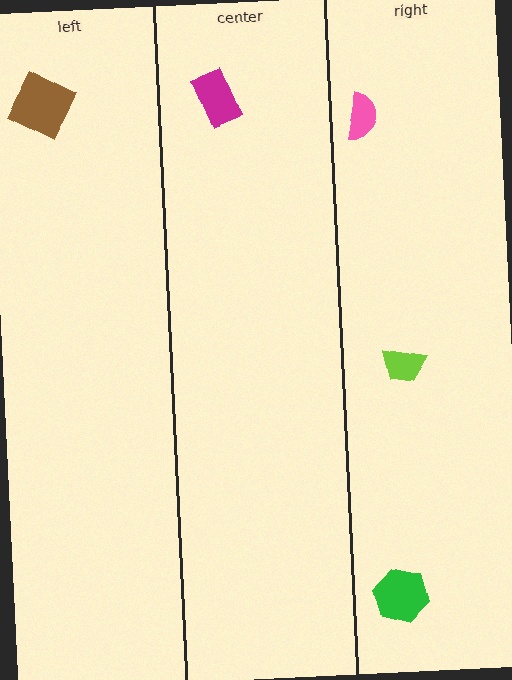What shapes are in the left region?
The brown square.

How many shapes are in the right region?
3.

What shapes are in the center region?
The magenta rectangle.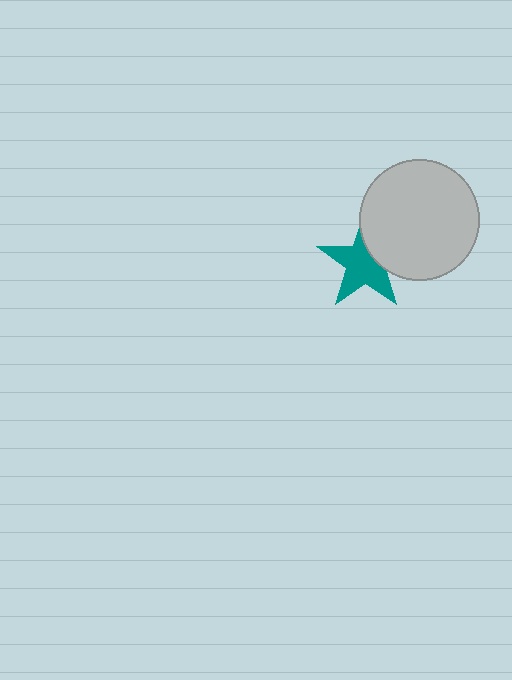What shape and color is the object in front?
The object in front is a light gray circle.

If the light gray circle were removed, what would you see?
You would see the complete teal star.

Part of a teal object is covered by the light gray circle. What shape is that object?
It is a star.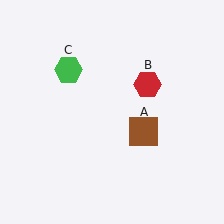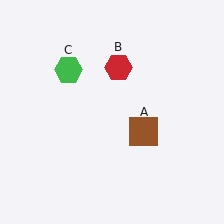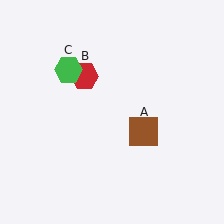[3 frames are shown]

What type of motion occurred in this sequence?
The red hexagon (object B) rotated counterclockwise around the center of the scene.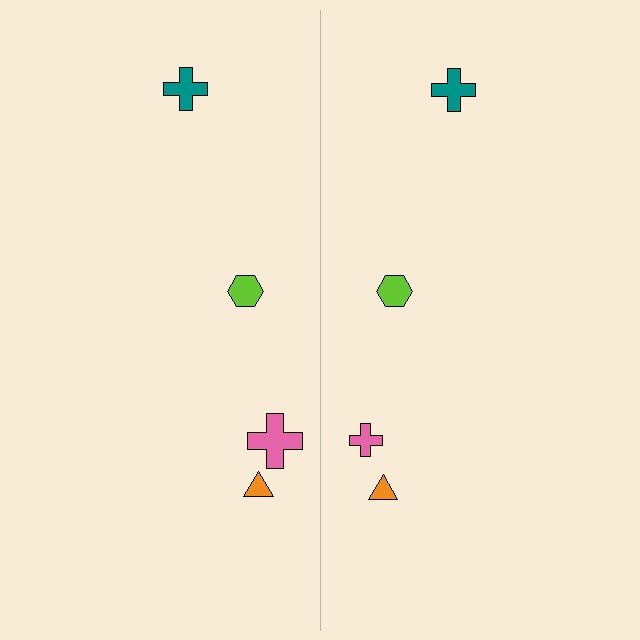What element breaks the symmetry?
The pink cross on the right side has a different size than its mirror counterpart.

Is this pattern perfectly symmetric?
No, the pattern is not perfectly symmetric. The pink cross on the right side has a different size than its mirror counterpart.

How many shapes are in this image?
There are 8 shapes in this image.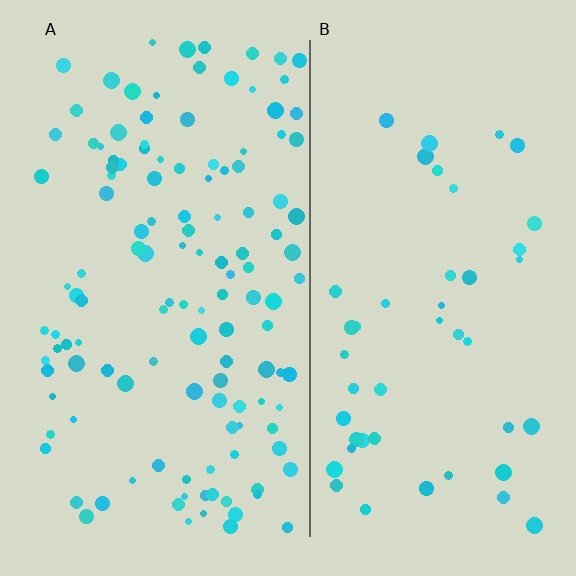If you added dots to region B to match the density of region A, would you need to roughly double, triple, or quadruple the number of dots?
Approximately triple.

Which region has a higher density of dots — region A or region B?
A (the left).